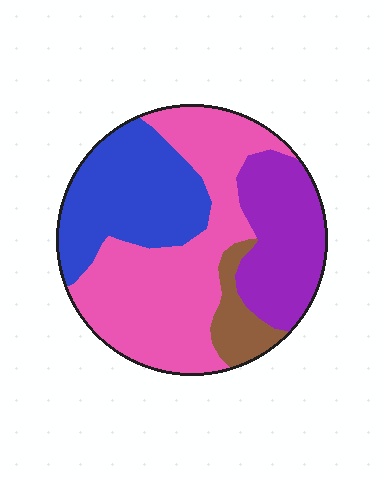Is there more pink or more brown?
Pink.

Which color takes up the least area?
Brown, at roughly 10%.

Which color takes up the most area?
Pink, at roughly 45%.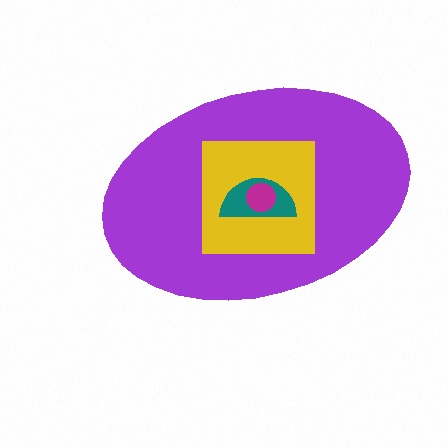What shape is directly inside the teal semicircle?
The magenta circle.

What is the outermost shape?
The purple ellipse.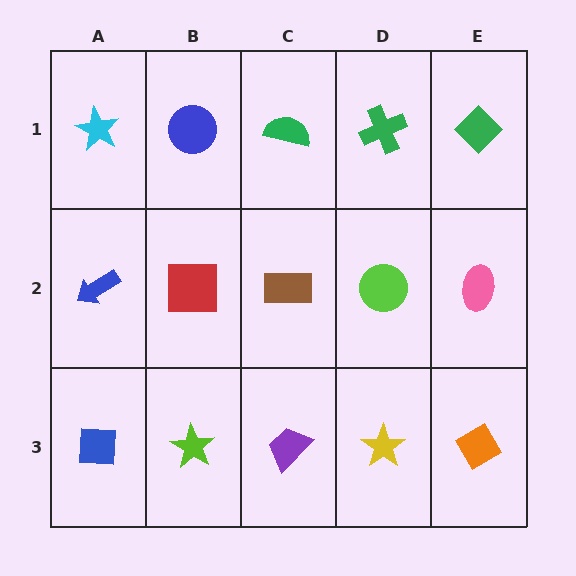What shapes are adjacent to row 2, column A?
A cyan star (row 1, column A), a blue square (row 3, column A), a red square (row 2, column B).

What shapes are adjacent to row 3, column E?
A pink ellipse (row 2, column E), a yellow star (row 3, column D).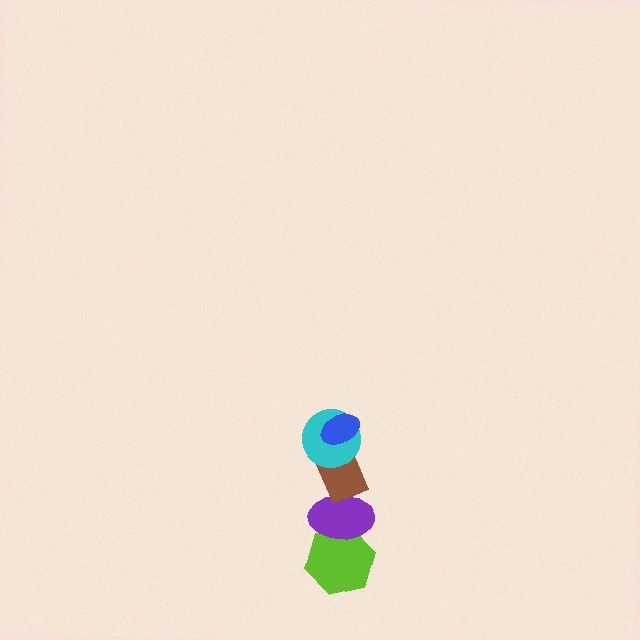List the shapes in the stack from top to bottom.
From top to bottom: the blue ellipse, the cyan circle, the brown rectangle, the purple ellipse, the lime hexagon.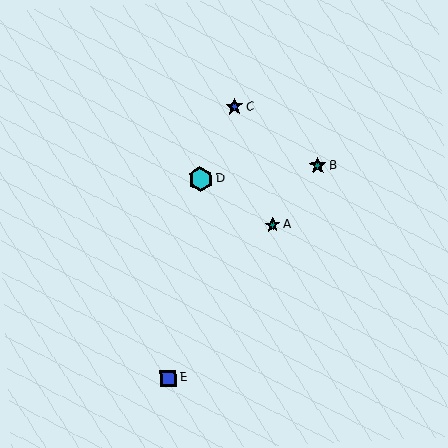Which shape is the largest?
The cyan hexagon (labeled D) is the largest.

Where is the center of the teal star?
The center of the teal star is at (318, 166).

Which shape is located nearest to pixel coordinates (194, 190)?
The cyan hexagon (labeled D) at (201, 179) is nearest to that location.